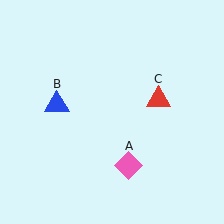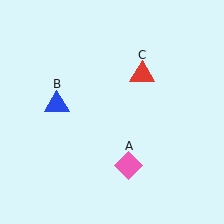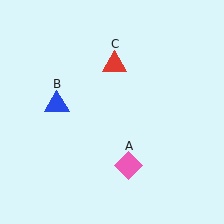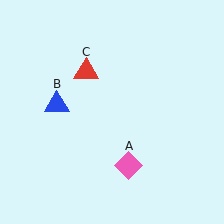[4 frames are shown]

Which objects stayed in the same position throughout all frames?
Pink diamond (object A) and blue triangle (object B) remained stationary.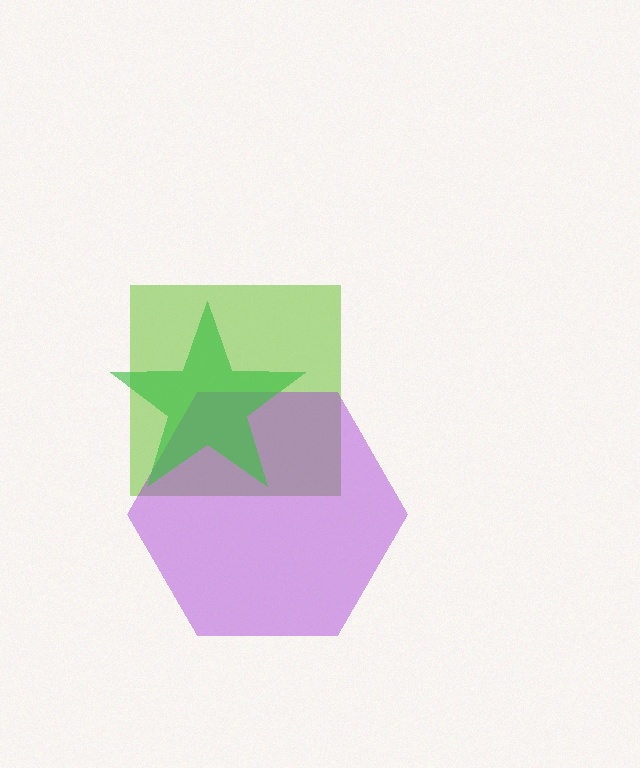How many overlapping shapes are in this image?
There are 3 overlapping shapes in the image.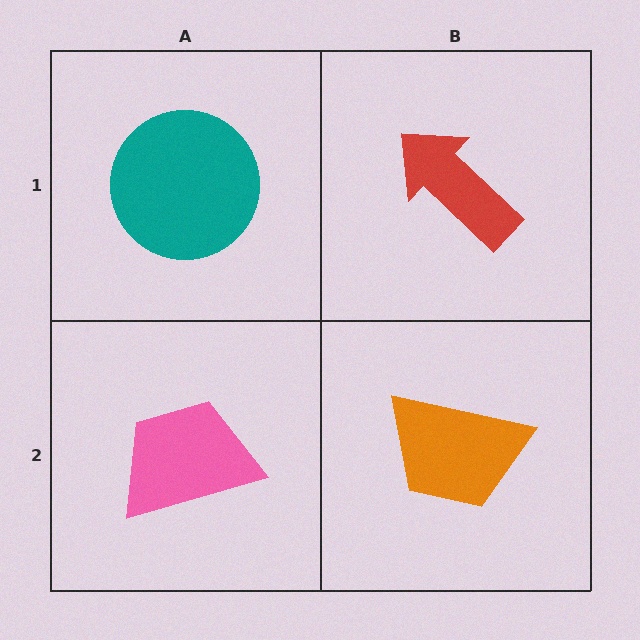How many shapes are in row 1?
2 shapes.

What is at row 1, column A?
A teal circle.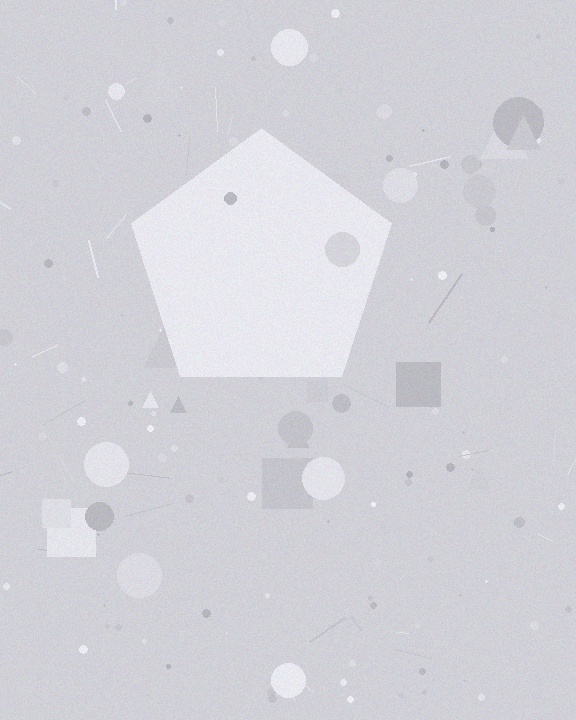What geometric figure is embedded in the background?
A pentagon is embedded in the background.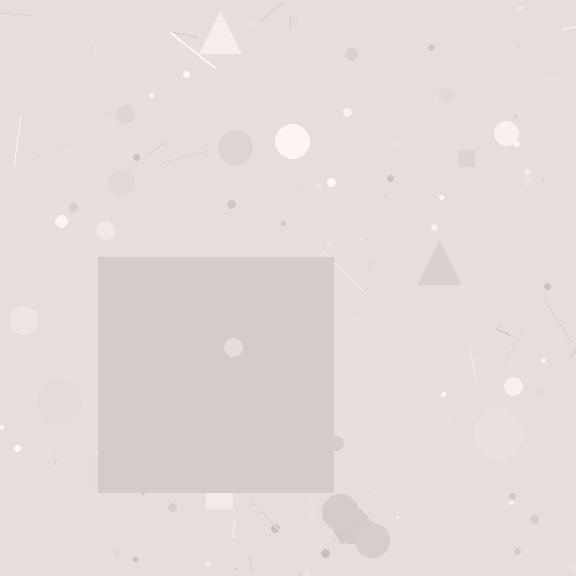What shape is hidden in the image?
A square is hidden in the image.